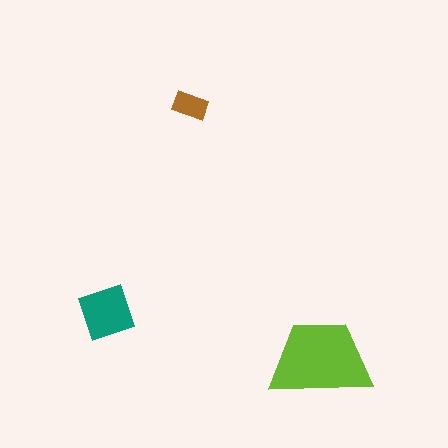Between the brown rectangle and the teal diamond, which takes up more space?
The teal diamond.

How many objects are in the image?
There are 3 objects in the image.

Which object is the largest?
The lime trapezoid.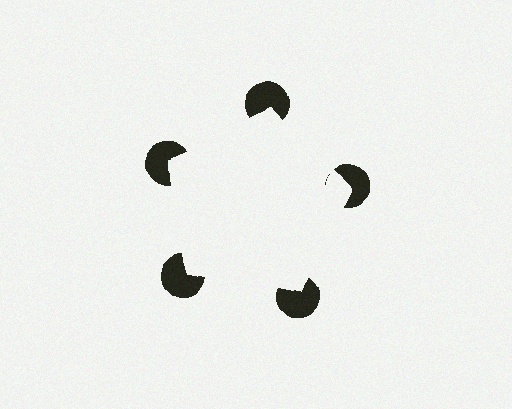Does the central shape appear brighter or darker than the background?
It typically appears slightly brighter than the background, even though no actual brightness change is drawn.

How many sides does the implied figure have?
5 sides.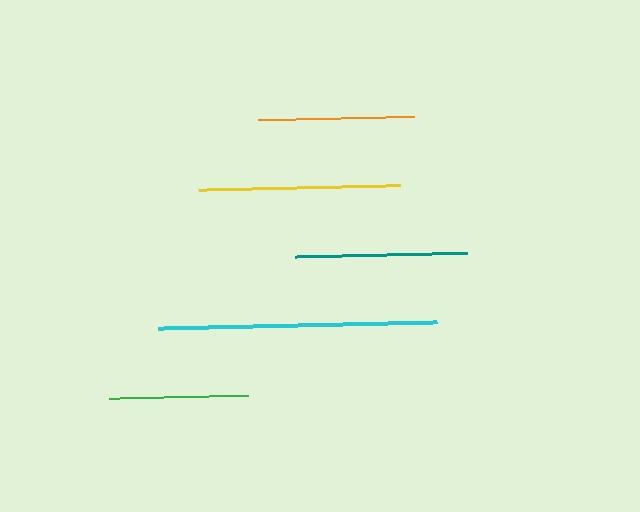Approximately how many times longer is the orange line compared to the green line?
The orange line is approximately 1.1 times the length of the green line.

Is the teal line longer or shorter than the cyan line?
The cyan line is longer than the teal line.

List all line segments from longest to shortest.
From longest to shortest: cyan, yellow, teal, orange, green.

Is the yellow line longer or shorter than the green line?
The yellow line is longer than the green line.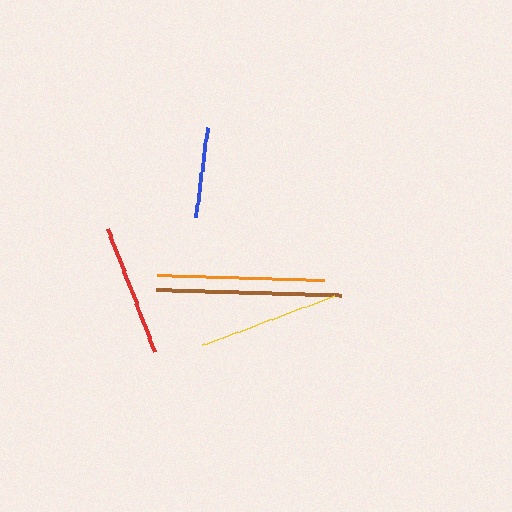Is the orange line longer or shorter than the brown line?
The brown line is longer than the orange line.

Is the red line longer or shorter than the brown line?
The brown line is longer than the red line.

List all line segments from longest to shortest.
From longest to shortest: brown, orange, yellow, red, blue.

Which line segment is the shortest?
The blue line is the shortest at approximately 90 pixels.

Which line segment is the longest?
The brown line is the longest at approximately 185 pixels.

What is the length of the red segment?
The red segment is approximately 132 pixels long.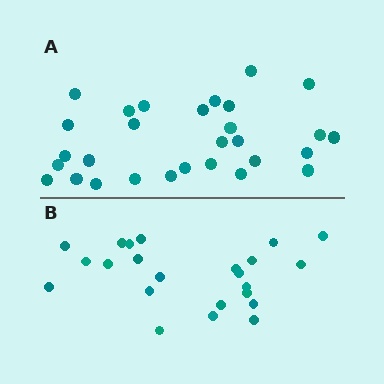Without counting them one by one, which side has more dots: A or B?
Region A (the top region) has more dots.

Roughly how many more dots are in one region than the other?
Region A has about 6 more dots than region B.